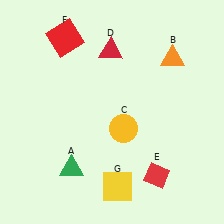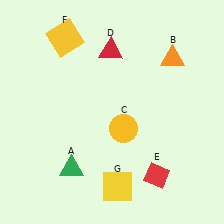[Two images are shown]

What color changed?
The square (F) changed from red in Image 1 to yellow in Image 2.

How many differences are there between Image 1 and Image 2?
There is 1 difference between the two images.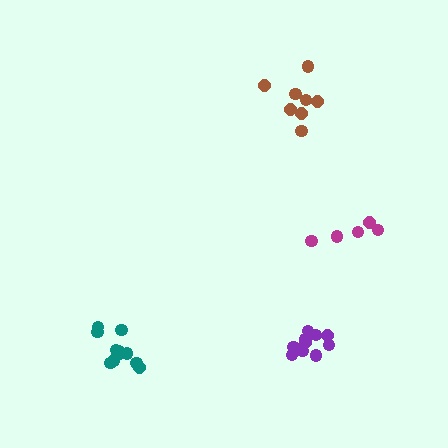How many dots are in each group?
Group 1: 10 dots, Group 2: 8 dots, Group 3: 11 dots, Group 4: 5 dots (34 total).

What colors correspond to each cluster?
The clusters are colored: purple, brown, teal, magenta.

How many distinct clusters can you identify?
There are 4 distinct clusters.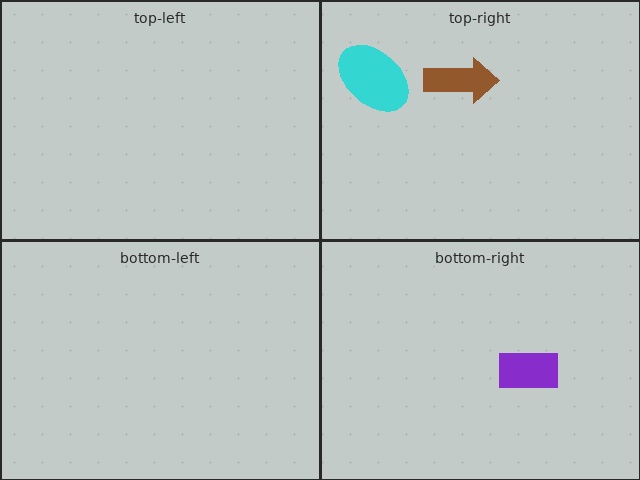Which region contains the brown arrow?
The top-right region.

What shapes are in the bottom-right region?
The purple rectangle.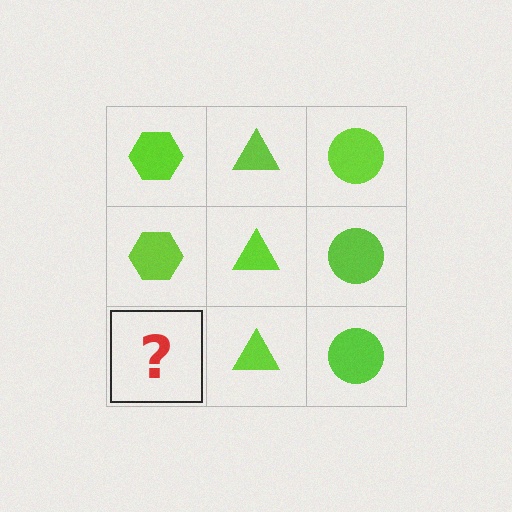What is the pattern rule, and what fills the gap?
The rule is that each column has a consistent shape. The gap should be filled with a lime hexagon.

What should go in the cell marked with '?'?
The missing cell should contain a lime hexagon.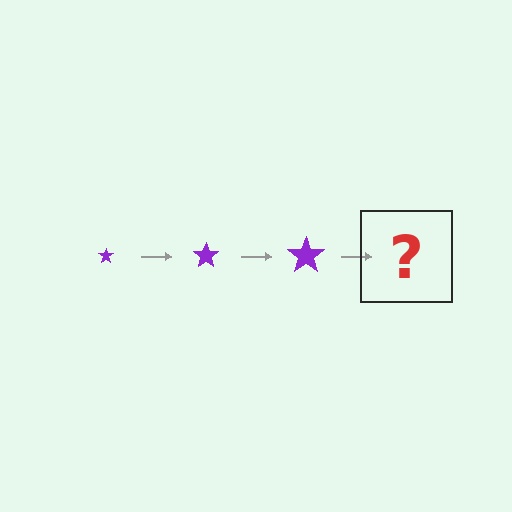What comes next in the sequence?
The next element should be a purple star, larger than the previous one.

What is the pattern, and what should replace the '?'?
The pattern is that the star gets progressively larger each step. The '?' should be a purple star, larger than the previous one.